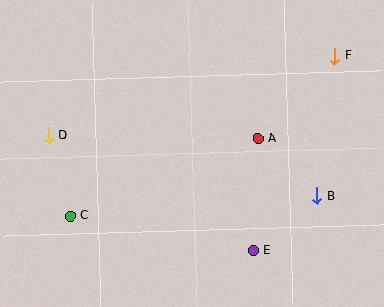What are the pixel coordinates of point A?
Point A is at (258, 138).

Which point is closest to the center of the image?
Point A at (258, 138) is closest to the center.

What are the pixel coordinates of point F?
Point F is at (335, 56).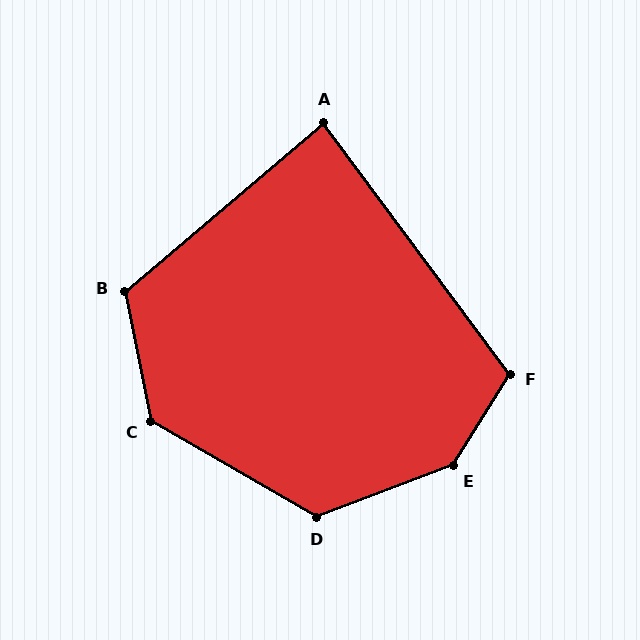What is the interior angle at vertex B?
Approximately 119 degrees (obtuse).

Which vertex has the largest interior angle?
E, at approximately 142 degrees.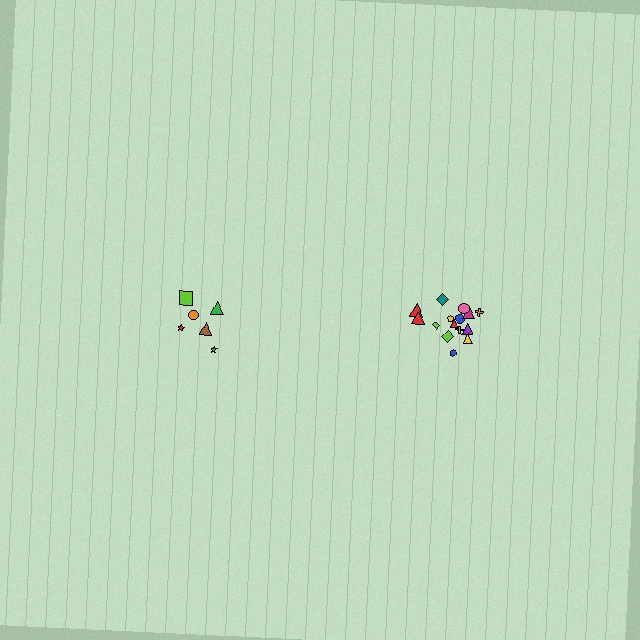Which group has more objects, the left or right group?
The right group.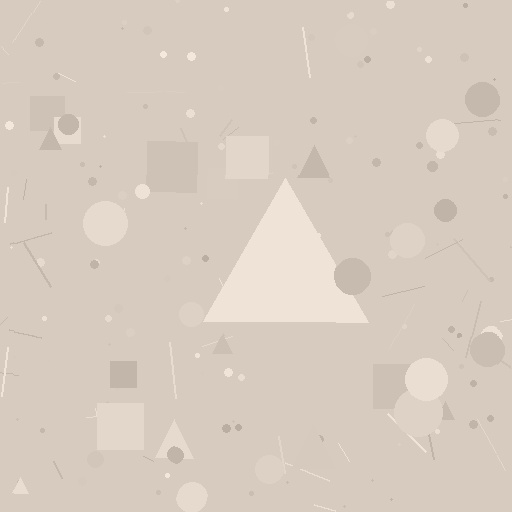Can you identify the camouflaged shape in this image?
The camouflaged shape is a triangle.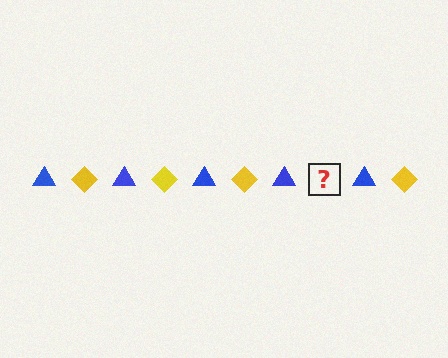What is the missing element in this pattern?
The missing element is a yellow diamond.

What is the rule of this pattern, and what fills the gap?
The rule is that the pattern alternates between blue triangle and yellow diamond. The gap should be filled with a yellow diamond.